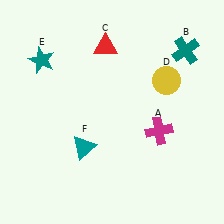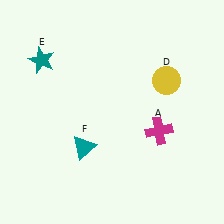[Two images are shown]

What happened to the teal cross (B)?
The teal cross (B) was removed in Image 2. It was in the top-right area of Image 1.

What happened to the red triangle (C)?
The red triangle (C) was removed in Image 2. It was in the top-left area of Image 1.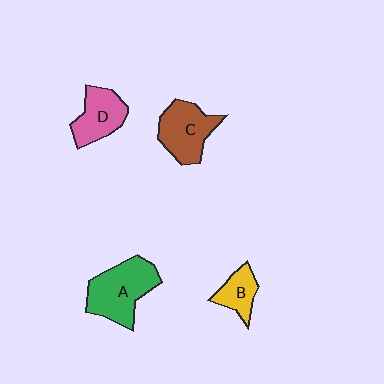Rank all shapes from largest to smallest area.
From largest to smallest: A (green), C (brown), D (pink), B (yellow).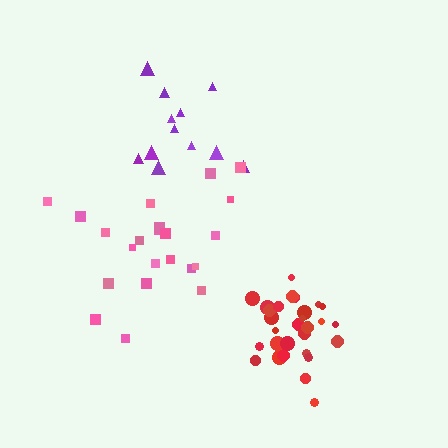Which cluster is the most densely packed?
Red.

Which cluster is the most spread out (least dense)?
Purple.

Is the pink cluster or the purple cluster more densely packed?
Pink.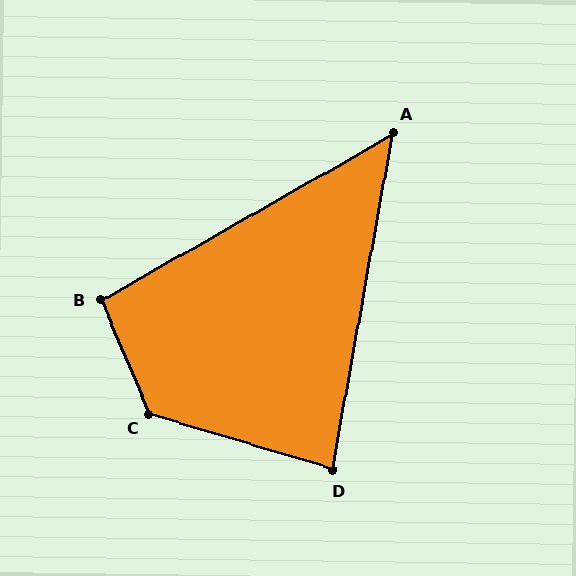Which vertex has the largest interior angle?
C, at approximately 130 degrees.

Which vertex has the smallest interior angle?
A, at approximately 50 degrees.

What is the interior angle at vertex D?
Approximately 83 degrees (acute).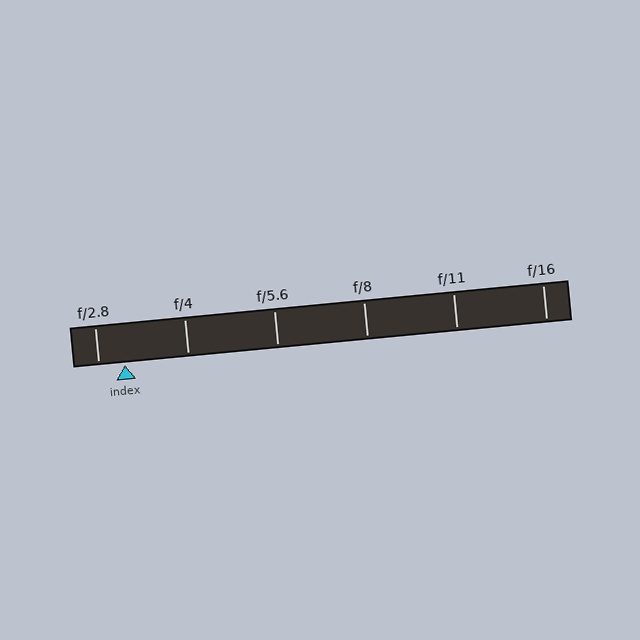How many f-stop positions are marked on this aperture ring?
There are 6 f-stop positions marked.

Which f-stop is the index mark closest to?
The index mark is closest to f/2.8.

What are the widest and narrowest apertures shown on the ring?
The widest aperture shown is f/2.8 and the narrowest is f/16.